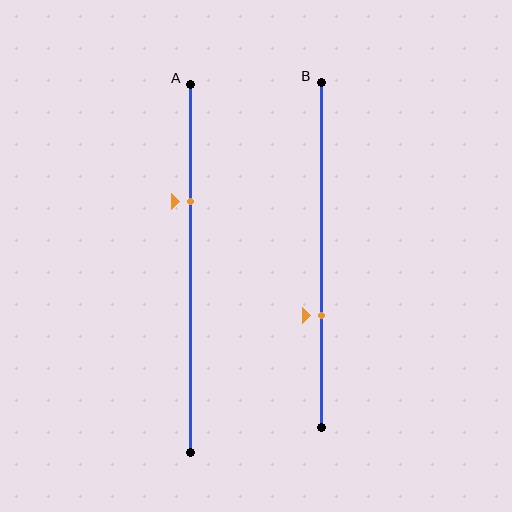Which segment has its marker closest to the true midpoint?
Segment B has its marker closest to the true midpoint.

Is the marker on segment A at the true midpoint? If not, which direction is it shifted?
No, the marker on segment A is shifted upward by about 18% of the segment length.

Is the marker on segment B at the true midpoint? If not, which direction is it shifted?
No, the marker on segment B is shifted downward by about 18% of the segment length.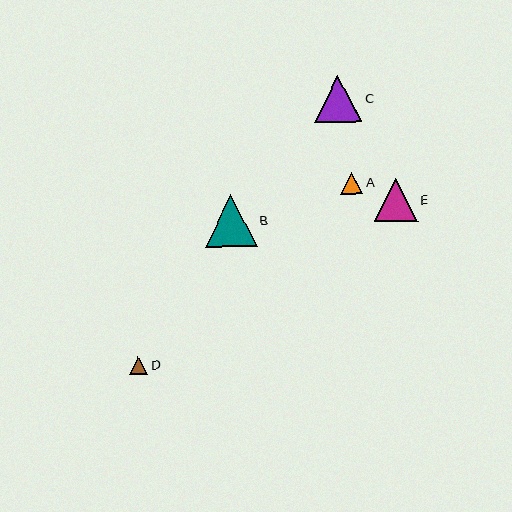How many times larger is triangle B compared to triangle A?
Triangle B is approximately 2.4 times the size of triangle A.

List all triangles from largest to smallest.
From largest to smallest: B, C, E, A, D.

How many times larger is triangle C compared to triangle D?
Triangle C is approximately 2.5 times the size of triangle D.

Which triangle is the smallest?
Triangle D is the smallest with a size of approximately 19 pixels.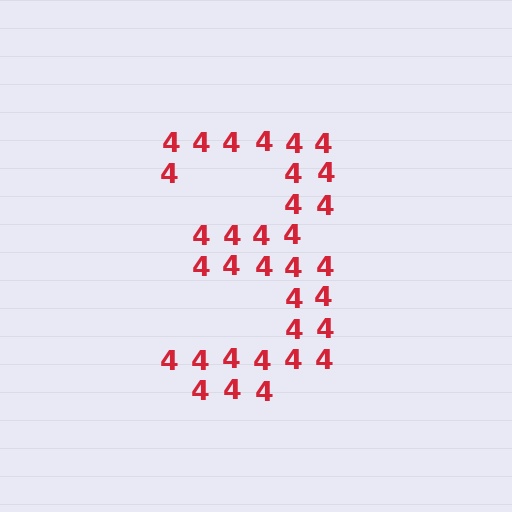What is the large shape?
The large shape is the digit 3.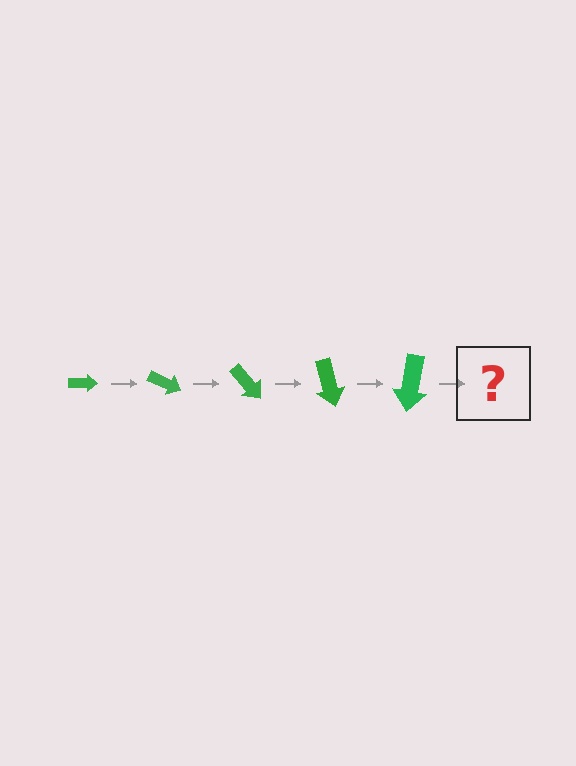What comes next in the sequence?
The next element should be an arrow, larger than the previous one and rotated 125 degrees from the start.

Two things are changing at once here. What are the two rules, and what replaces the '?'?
The two rules are that the arrow grows larger each step and it rotates 25 degrees each step. The '?' should be an arrow, larger than the previous one and rotated 125 degrees from the start.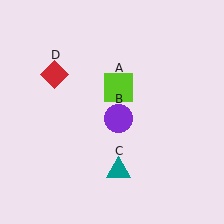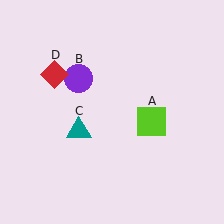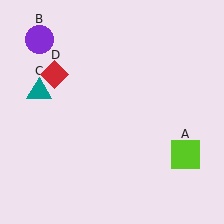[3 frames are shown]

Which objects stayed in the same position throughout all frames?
Red diamond (object D) remained stationary.